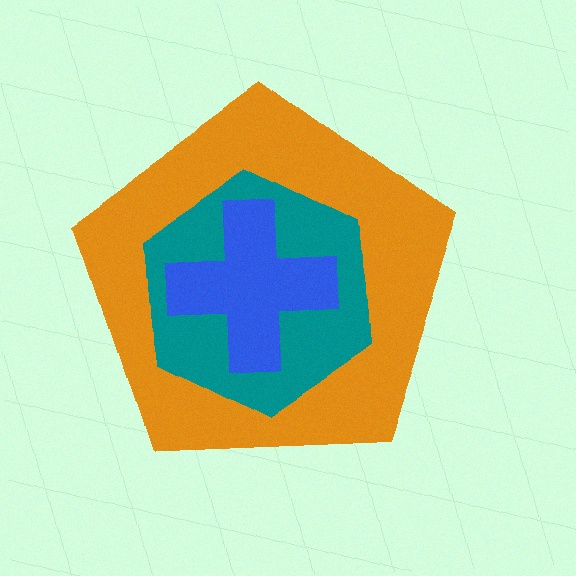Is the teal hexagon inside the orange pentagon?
Yes.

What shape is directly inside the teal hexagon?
The blue cross.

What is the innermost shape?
The blue cross.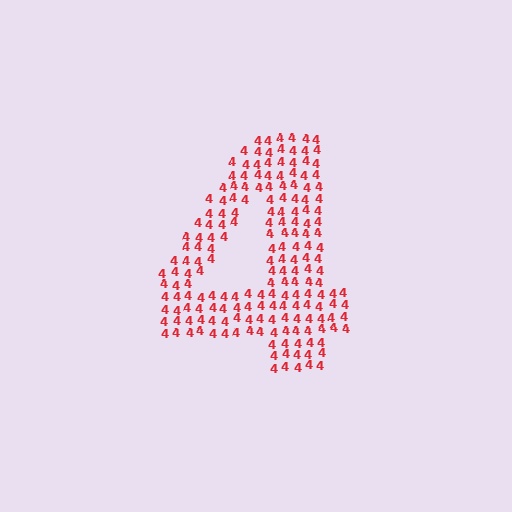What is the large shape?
The large shape is the digit 4.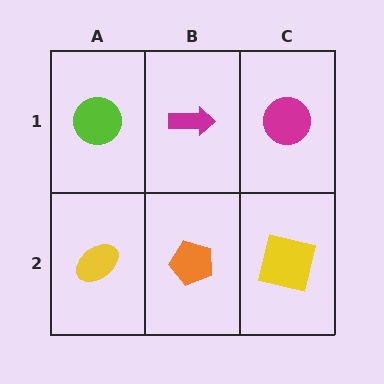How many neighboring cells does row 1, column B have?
3.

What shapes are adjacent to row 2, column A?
A lime circle (row 1, column A), an orange pentagon (row 2, column B).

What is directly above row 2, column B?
A magenta arrow.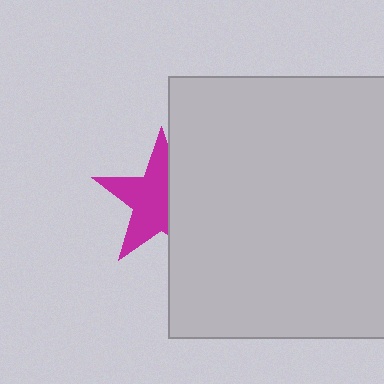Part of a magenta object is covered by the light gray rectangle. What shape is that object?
It is a star.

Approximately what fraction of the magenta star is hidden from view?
Roughly 41% of the magenta star is hidden behind the light gray rectangle.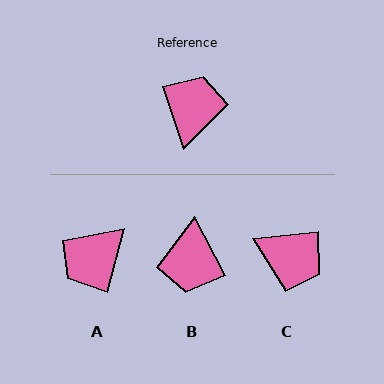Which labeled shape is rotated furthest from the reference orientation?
B, about 171 degrees away.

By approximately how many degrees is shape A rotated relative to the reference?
Approximately 147 degrees counter-clockwise.